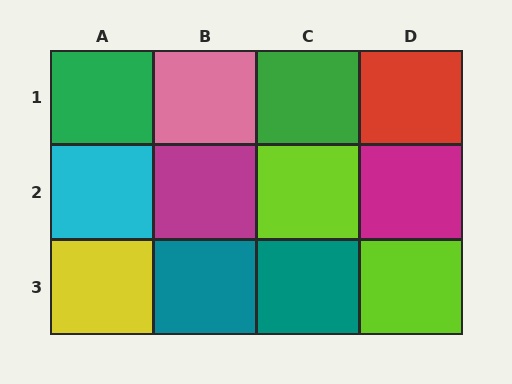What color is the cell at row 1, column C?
Green.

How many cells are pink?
1 cell is pink.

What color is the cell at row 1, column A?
Green.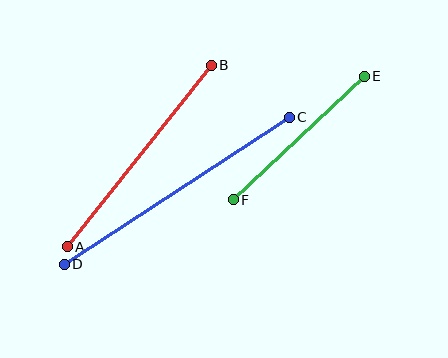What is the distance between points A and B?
The distance is approximately 232 pixels.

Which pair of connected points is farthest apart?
Points C and D are farthest apart.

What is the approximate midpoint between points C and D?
The midpoint is at approximately (177, 191) pixels.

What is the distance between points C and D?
The distance is approximately 269 pixels.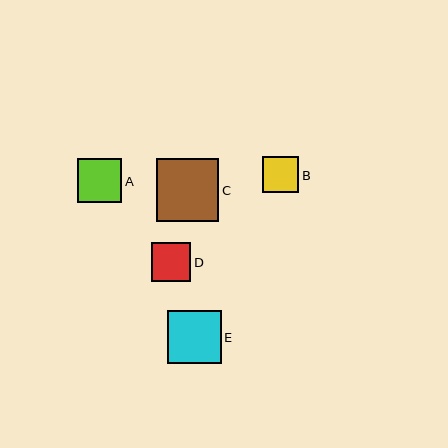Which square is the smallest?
Square B is the smallest with a size of approximately 36 pixels.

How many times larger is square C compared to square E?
Square C is approximately 1.2 times the size of square E.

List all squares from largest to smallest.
From largest to smallest: C, E, A, D, B.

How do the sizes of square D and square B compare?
Square D and square B are approximately the same size.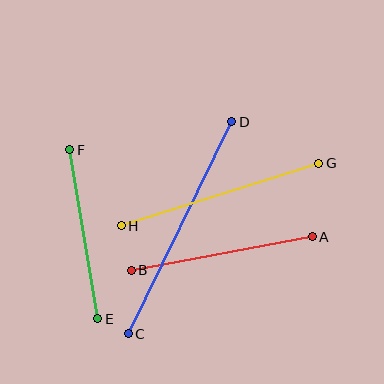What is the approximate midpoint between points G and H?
The midpoint is at approximately (220, 194) pixels.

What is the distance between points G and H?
The distance is approximately 207 pixels.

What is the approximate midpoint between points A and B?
The midpoint is at approximately (222, 253) pixels.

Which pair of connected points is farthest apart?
Points C and D are farthest apart.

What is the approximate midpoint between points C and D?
The midpoint is at approximately (180, 228) pixels.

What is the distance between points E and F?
The distance is approximately 171 pixels.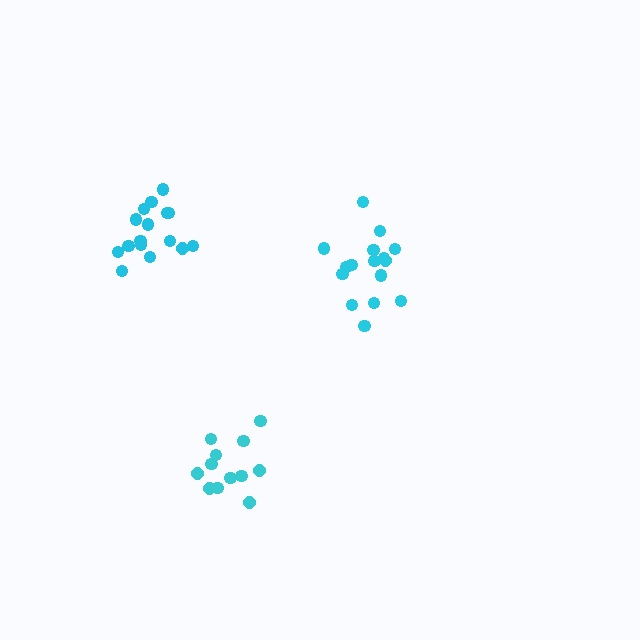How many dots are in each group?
Group 1: 17 dots, Group 2: 12 dots, Group 3: 16 dots (45 total).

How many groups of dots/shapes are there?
There are 3 groups.